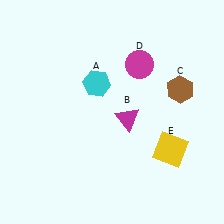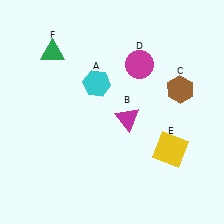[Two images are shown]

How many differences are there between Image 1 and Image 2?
There is 1 difference between the two images.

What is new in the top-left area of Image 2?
A green triangle (F) was added in the top-left area of Image 2.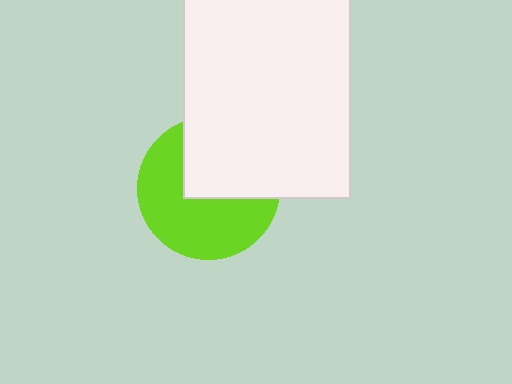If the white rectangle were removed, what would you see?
You would see the complete lime circle.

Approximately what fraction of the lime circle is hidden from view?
Roughly 43% of the lime circle is hidden behind the white rectangle.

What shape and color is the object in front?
The object in front is a white rectangle.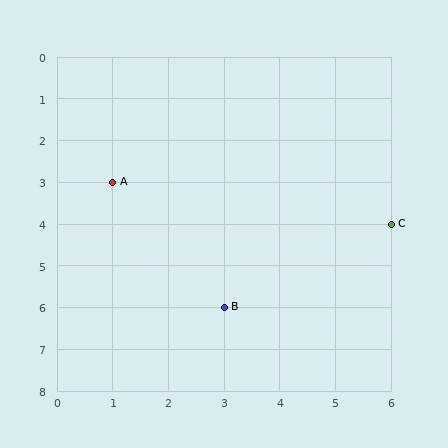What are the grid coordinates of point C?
Point C is at grid coordinates (6, 4).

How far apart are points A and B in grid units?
Points A and B are 2 columns and 3 rows apart (about 3.6 grid units diagonally).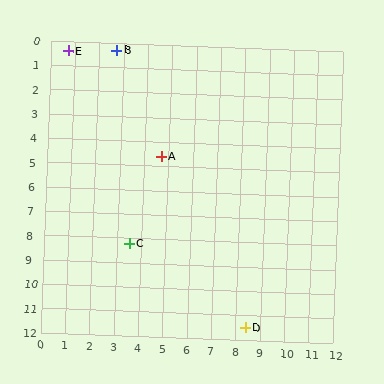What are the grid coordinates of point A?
Point A is at approximately (4.7, 4.6).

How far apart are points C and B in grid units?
Points C and B are about 7.9 grid units apart.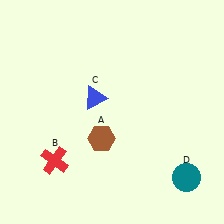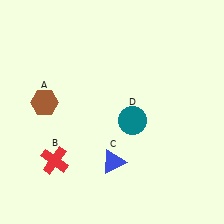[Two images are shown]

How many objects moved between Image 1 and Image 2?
3 objects moved between the two images.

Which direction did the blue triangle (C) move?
The blue triangle (C) moved down.